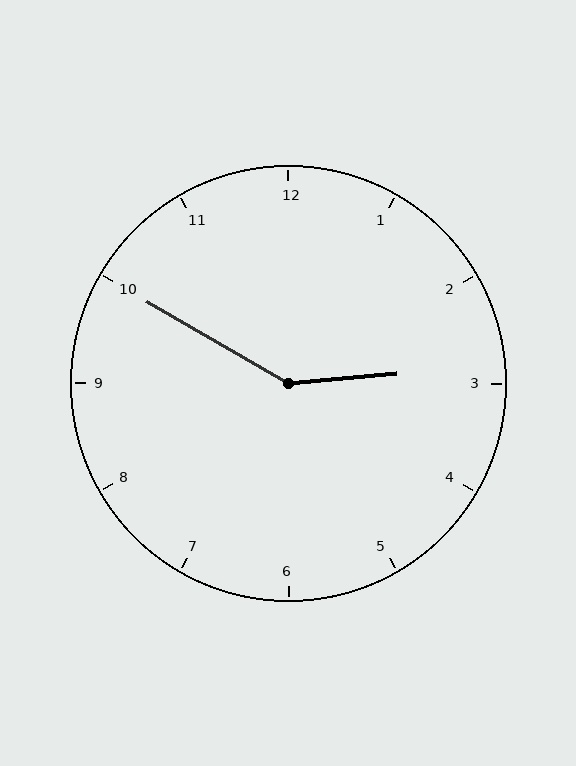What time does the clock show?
2:50.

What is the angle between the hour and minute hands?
Approximately 145 degrees.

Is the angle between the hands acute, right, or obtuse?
It is obtuse.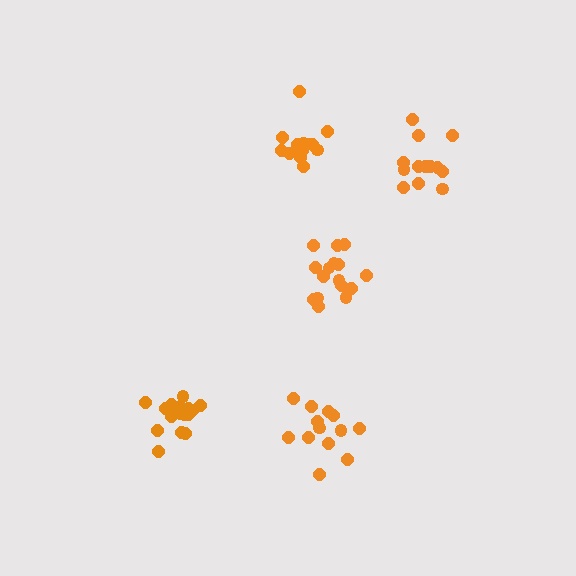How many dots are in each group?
Group 1: 13 dots, Group 2: 16 dots, Group 3: 13 dots, Group 4: 19 dots, Group 5: 13 dots (74 total).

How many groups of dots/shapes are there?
There are 5 groups.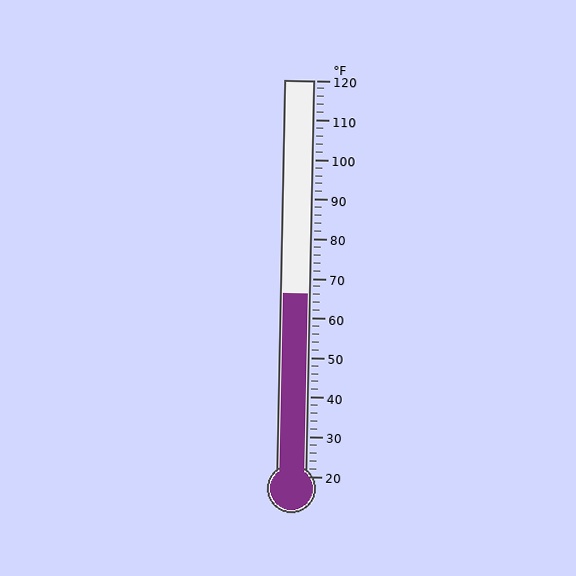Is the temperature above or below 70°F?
The temperature is below 70°F.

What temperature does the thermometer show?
The thermometer shows approximately 66°F.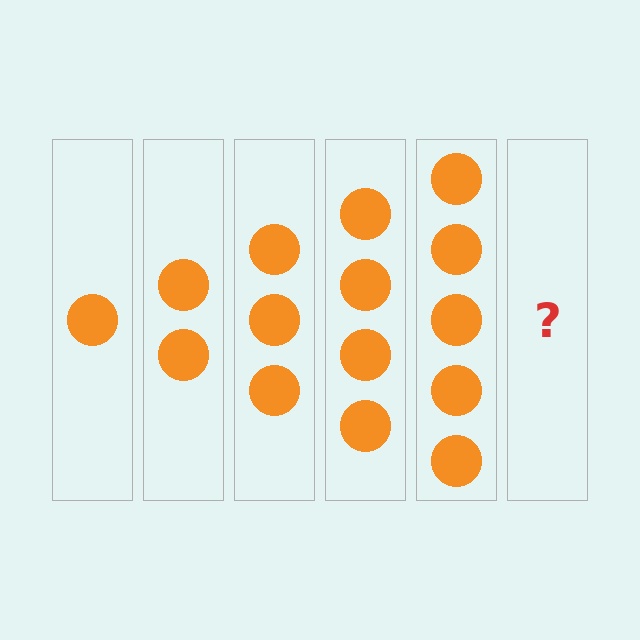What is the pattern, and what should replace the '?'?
The pattern is that each step adds one more circle. The '?' should be 6 circles.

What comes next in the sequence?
The next element should be 6 circles.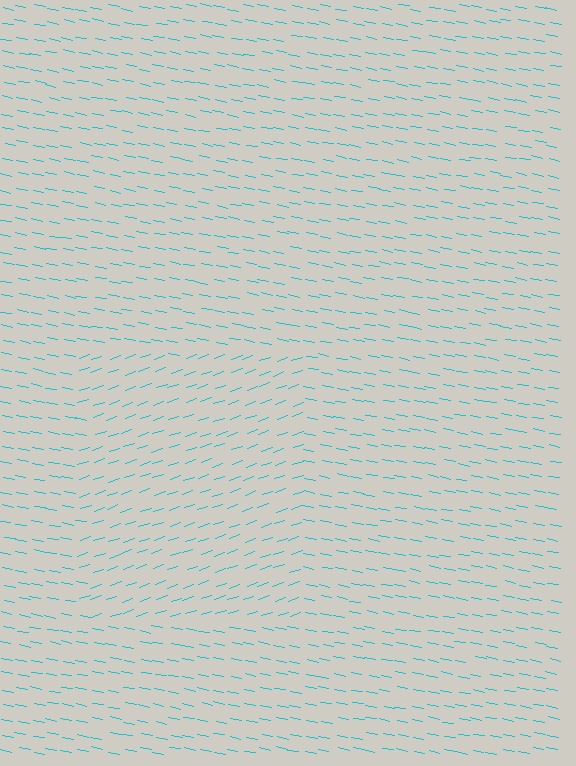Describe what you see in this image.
The image is filled with small cyan line segments. A rectangle region in the image has lines oriented differently from the surrounding lines, creating a visible texture boundary.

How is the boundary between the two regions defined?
The boundary is defined purely by a change in line orientation (approximately 30 degrees difference). All lines are the same color and thickness.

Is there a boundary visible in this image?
Yes, there is a texture boundary formed by a change in line orientation.